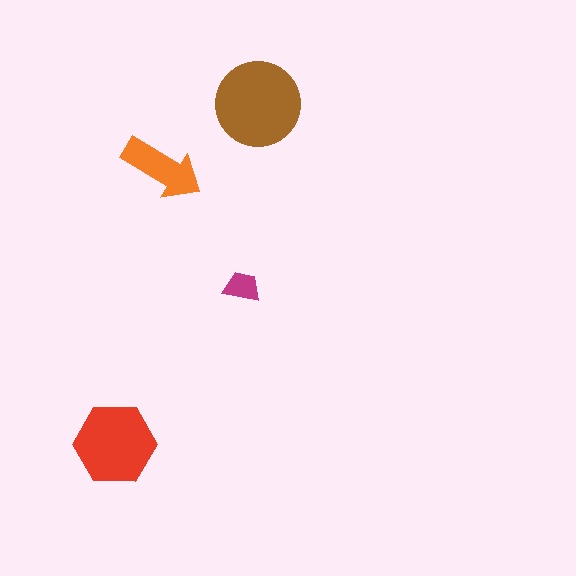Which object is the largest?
The brown circle.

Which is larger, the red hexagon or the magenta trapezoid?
The red hexagon.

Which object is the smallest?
The magenta trapezoid.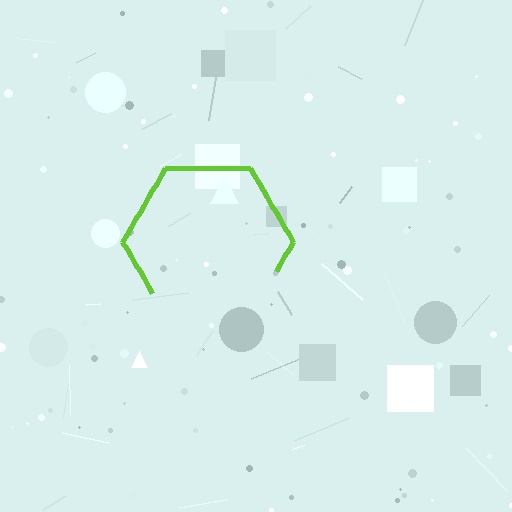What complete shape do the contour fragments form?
The contour fragments form a hexagon.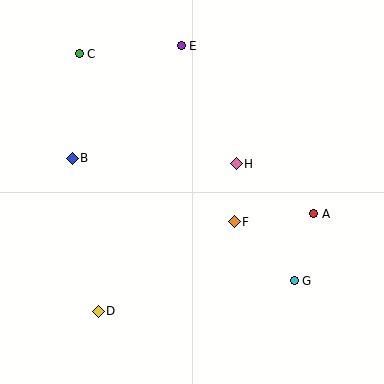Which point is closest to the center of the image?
Point F at (234, 222) is closest to the center.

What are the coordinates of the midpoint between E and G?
The midpoint between E and G is at (238, 163).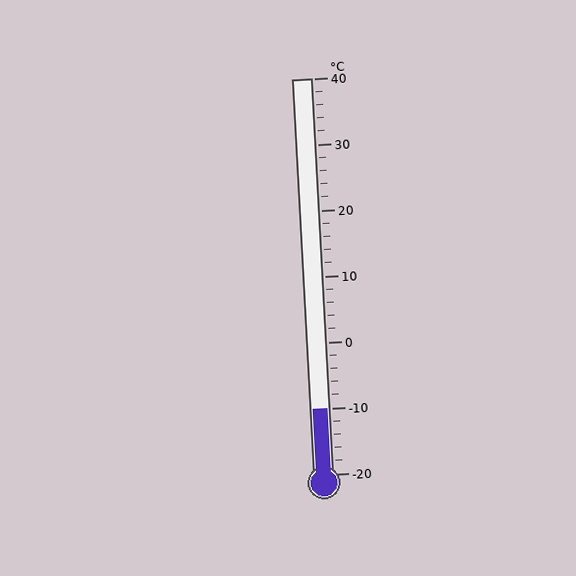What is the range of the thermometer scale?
The thermometer scale ranges from -20°C to 40°C.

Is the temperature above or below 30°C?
The temperature is below 30°C.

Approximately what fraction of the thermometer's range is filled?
The thermometer is filled to approximately 15% of its range.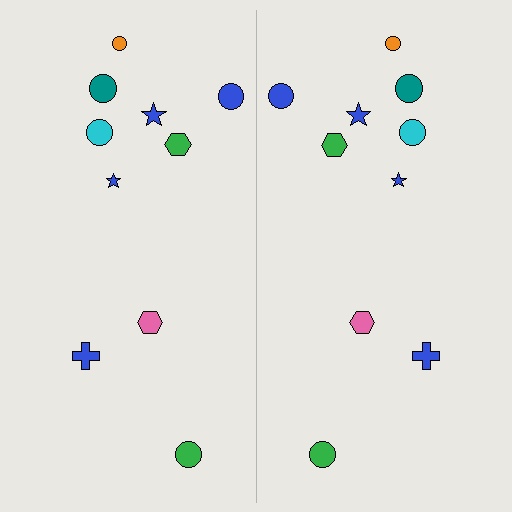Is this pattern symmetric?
Yes, this pattern has bilateral (reflection) symmetry.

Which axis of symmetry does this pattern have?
The pattern has a vertical axis of symmetry running through the center of the image.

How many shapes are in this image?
There are 20 shapes in this image.